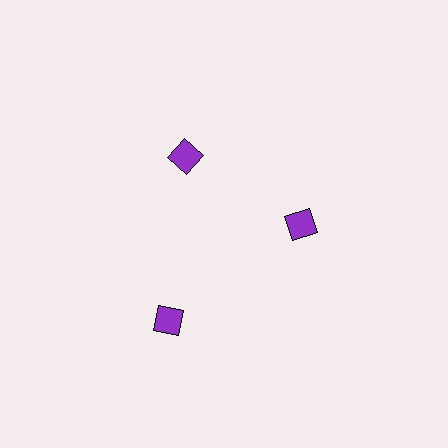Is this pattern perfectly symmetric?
No. The 3 purple diamonds are arranged in a ring, but one element near the 7 o'clock position is pushed outward from the center, breaking the 3-fold rotational symmetry.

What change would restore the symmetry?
The symmetry would be restored by moving it inward, back onto the ring so that all 3 diamonds sit at equal angles and equal distance from the center.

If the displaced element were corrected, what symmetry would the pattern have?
It would have 3-fold rotational symmetry — the pattern would map onto itself every 120 degrees.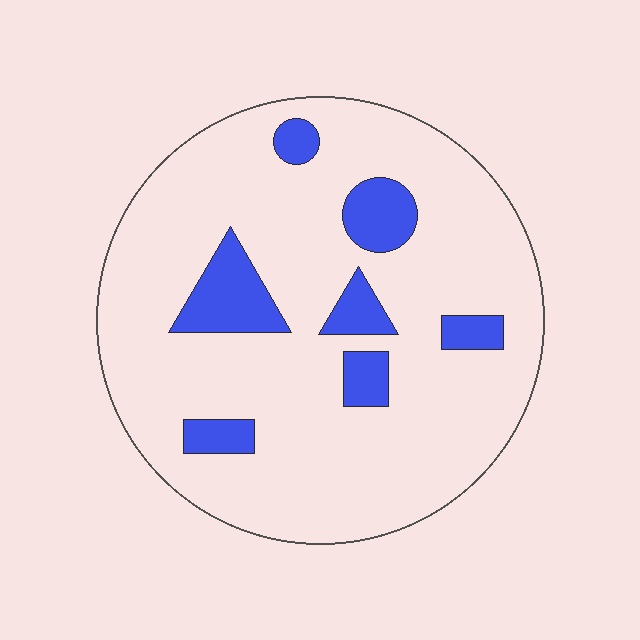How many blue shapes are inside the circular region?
7.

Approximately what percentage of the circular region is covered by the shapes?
Approximately 15%.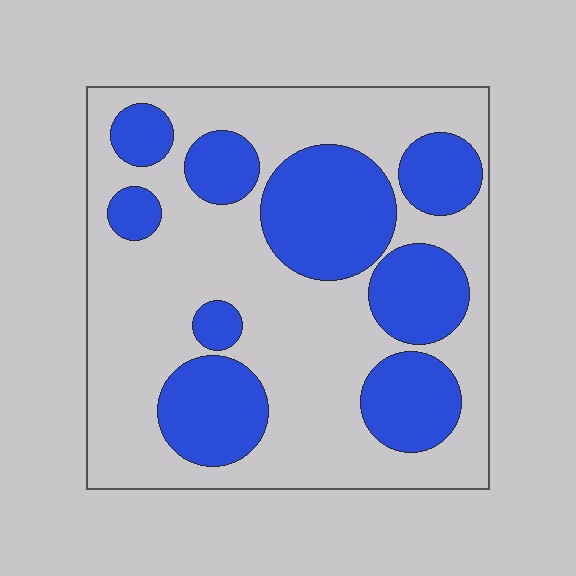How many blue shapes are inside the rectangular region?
9.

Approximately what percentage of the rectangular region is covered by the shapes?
Approximately 35%.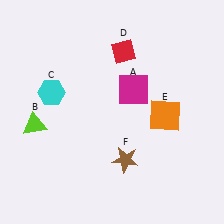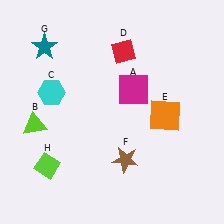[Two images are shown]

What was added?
A teal star (G), a lime diamond (H) were added in Image 2.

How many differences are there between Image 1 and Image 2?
There are 2 differences between the two images.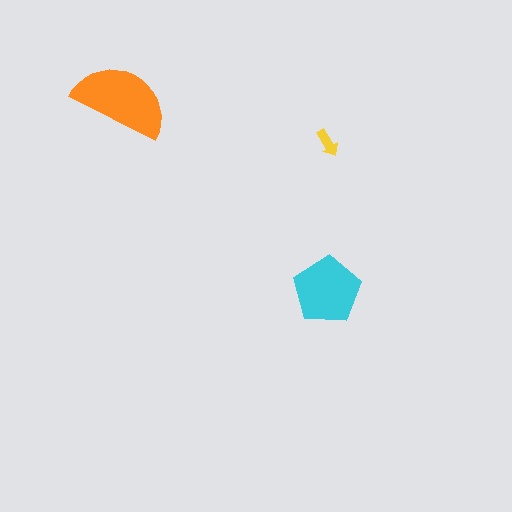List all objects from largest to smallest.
The orange semicircle, the cyan pentagon, the yellow arrow.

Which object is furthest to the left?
The orange semicircle is leftmost.